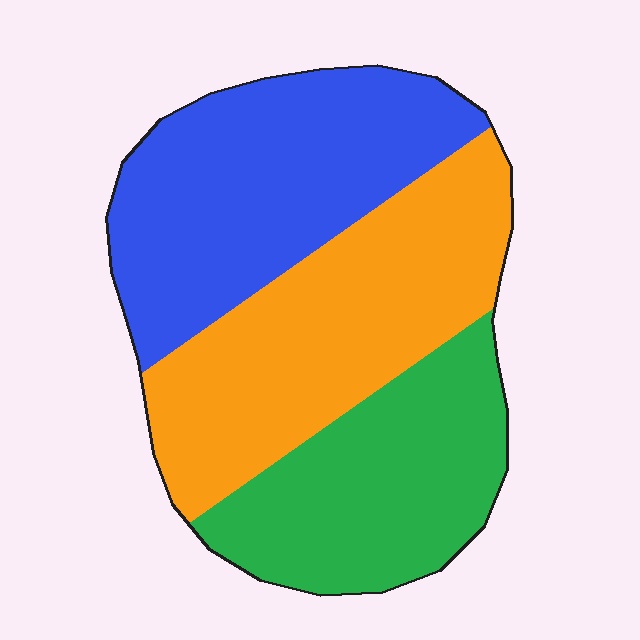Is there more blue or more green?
Blue.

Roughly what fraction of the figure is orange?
Orange covers 36% of the figure.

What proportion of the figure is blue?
Blue covers about 35% of the figure.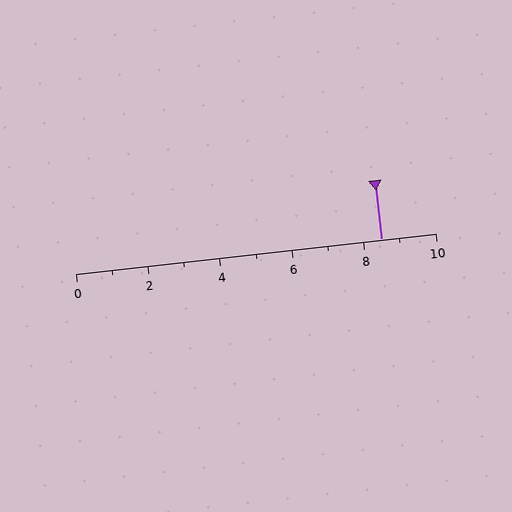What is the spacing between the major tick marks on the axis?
The major ticks are spaced 2 apart.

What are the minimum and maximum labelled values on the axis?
The axis runs from 0 to 10.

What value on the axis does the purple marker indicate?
The marker indicates approximately 8.5.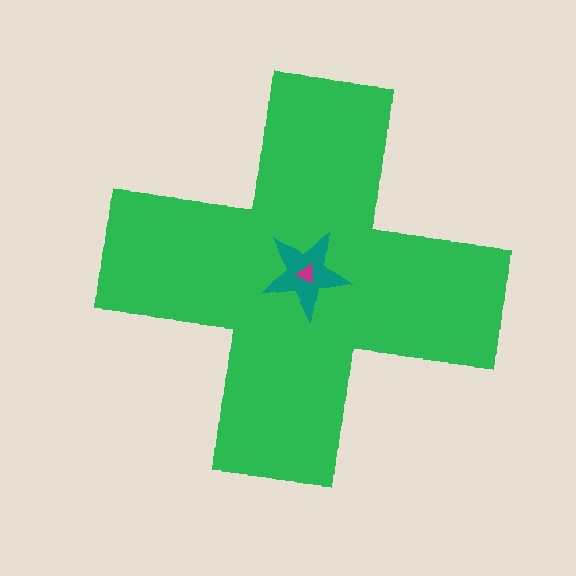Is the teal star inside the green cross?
Yes.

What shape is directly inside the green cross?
The teal star.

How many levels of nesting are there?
3.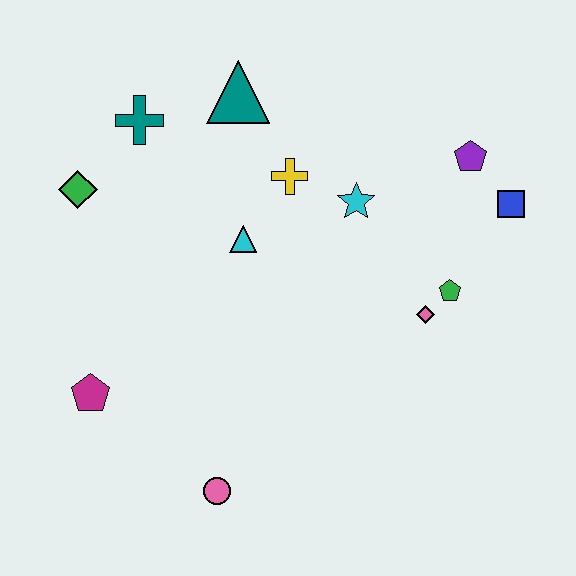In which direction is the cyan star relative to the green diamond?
The cyan star is to the right of the green diamond.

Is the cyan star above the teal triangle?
No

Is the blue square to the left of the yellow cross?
No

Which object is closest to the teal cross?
The green diamond is closest to the teal cross.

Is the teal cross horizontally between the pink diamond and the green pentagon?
No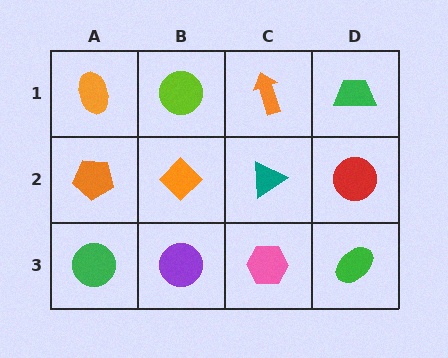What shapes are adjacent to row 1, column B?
An orange diamond (row 2, column B), an orange ellipse (row 1, column A), an orange arrow (row 1, column C).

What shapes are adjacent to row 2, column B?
A lime circle (row 1, column B), a purple circle (row 3, column B), an orange pentagon (row 2, column A), a teal triangle (row 2, column C).